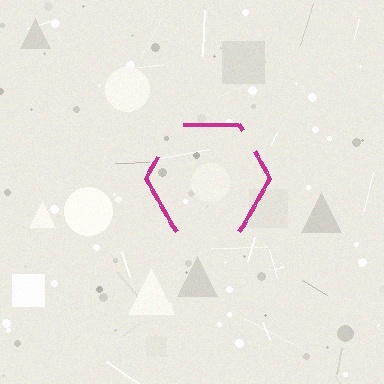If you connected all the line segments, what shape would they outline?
They would outline a hexagon.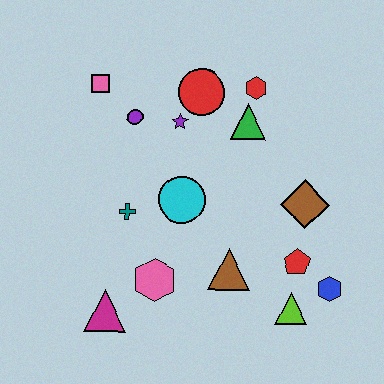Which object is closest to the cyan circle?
The teal cross is closest to the cyan circle.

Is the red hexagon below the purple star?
No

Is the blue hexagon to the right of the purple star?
Yes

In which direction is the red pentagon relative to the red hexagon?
The red pentagon is below the red hexagon.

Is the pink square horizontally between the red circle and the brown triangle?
No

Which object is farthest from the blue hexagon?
The pink square is farthest from the blue hexagon.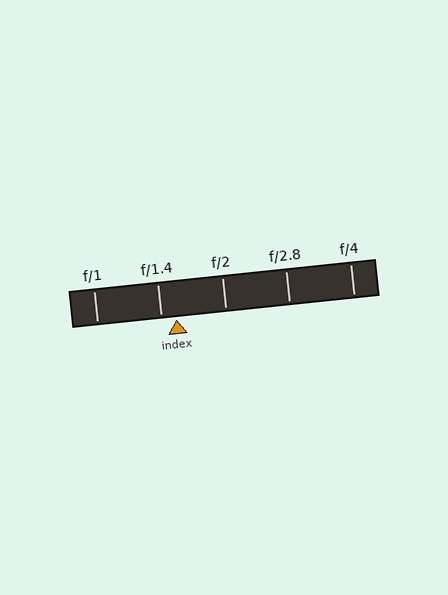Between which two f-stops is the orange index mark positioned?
The index mark is between f/1.4 and f/2.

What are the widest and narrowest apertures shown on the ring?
The widest aperture shown is f/1 and the narrowest is f/4.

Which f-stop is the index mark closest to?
The index mark is closest to f/1.4.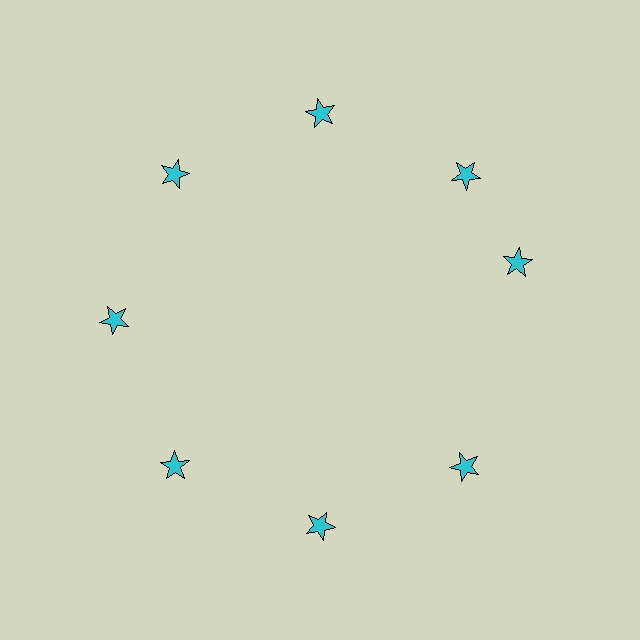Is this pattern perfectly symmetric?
No. The 8 cyan stars are arranged in a ring, but one element near the 3 o'clock position is rotated out of alignment along the ring, breaking the 8-fold rotational symmetry.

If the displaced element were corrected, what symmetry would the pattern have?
It would have 8-fold rotational symmetry — the pattern would map onto itself every 45 degrees.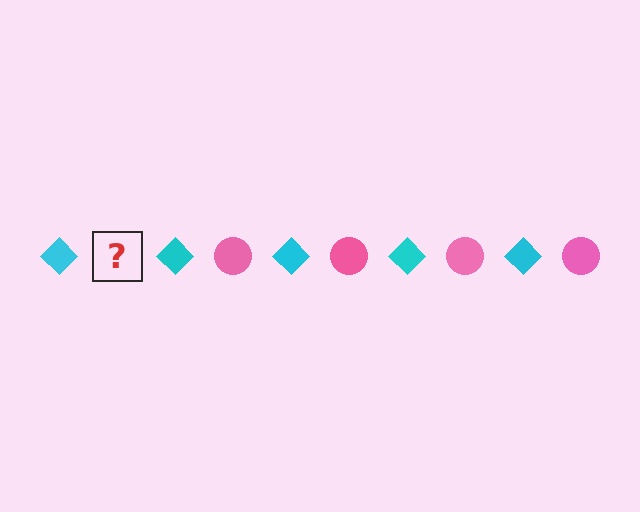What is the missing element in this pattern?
The missing element is a pink circle.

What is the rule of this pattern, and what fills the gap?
The rule is that the pattern alternates between cyan diamond and pink circle. The gap should be filled with a pink circle.